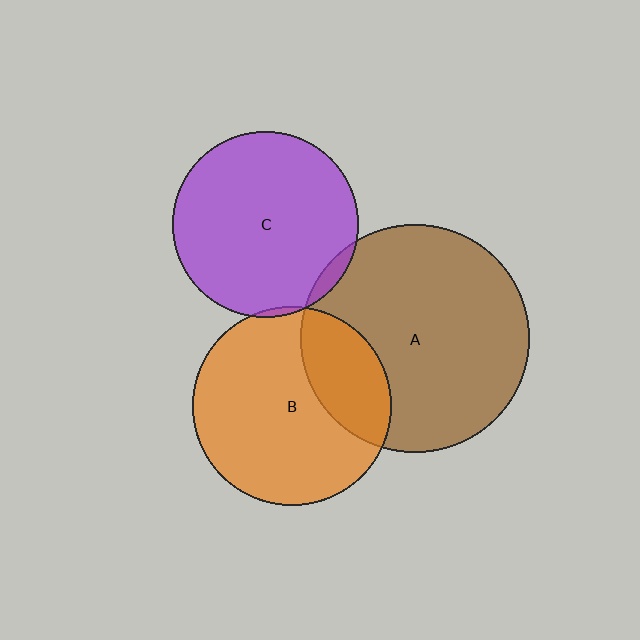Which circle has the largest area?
Circle A (brown).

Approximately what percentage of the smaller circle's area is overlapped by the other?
Approximately 5%.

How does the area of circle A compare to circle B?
Approximately 1.3 times.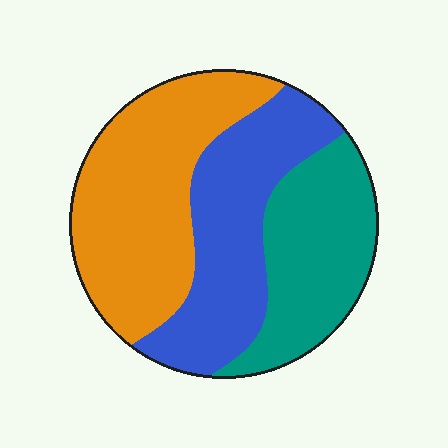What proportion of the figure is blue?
Blue takes up between a sixth and a third of the figure.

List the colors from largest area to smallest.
From largest to smallest: orange, blue, teal.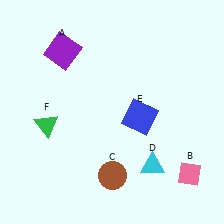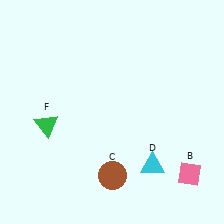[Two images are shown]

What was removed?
The blue square (E), the purple square (A) were removed in Image 2.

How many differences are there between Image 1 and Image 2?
There are 2 differences between the two images.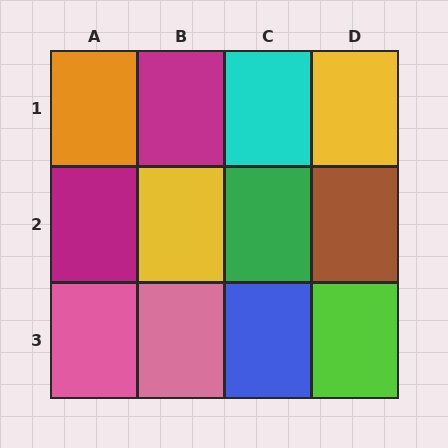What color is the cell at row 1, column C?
Cyan.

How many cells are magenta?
2 cells are magenta.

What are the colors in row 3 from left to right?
Pink, pink, blue, lime.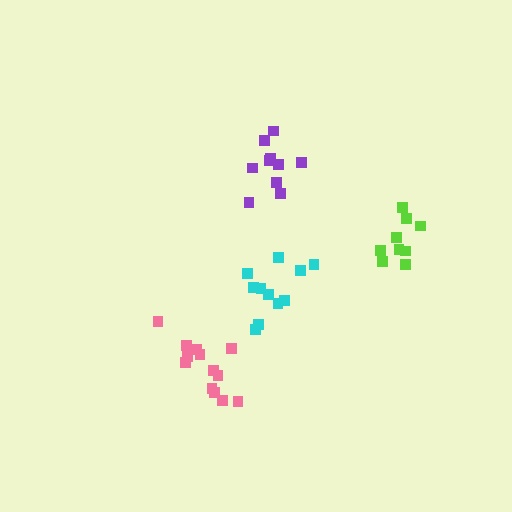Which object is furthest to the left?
The pink cluster is leftmost.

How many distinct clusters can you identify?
There are 4 distinct clusters.